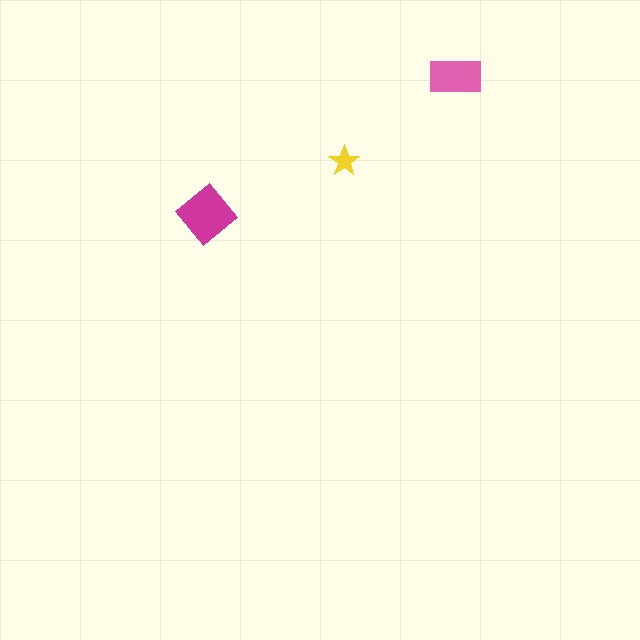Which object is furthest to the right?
The pink rectangle is rightmost.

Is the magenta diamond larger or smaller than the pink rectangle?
Larger.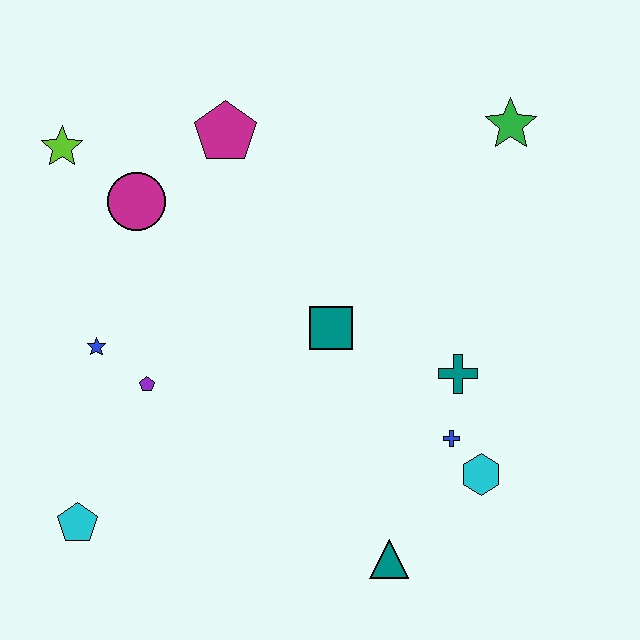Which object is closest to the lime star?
The magenta circle is closest to the lime star.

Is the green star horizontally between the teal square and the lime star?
No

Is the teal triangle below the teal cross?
Yes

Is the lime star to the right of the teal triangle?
No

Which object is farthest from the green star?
The cyan pentagon is farthest from the green star.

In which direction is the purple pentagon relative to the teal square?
The purple pentagon is to the left of the teal square.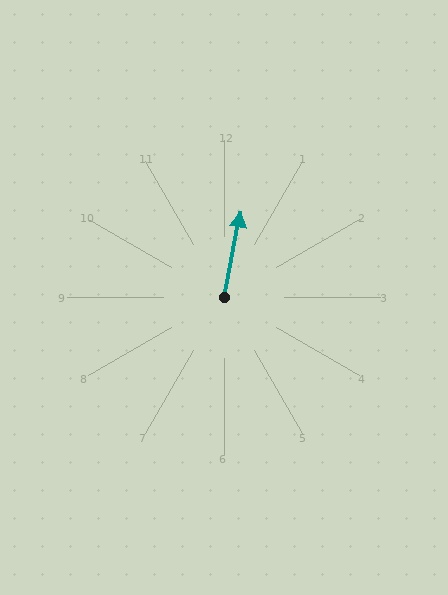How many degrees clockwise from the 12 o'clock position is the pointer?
Approximately 11 degrees.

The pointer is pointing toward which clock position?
Roughly 12 o'clock.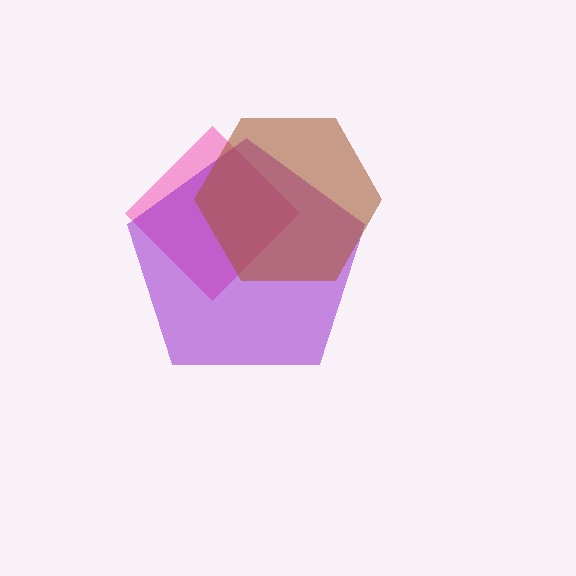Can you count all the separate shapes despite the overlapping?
Yes, there are 3 separate shapes.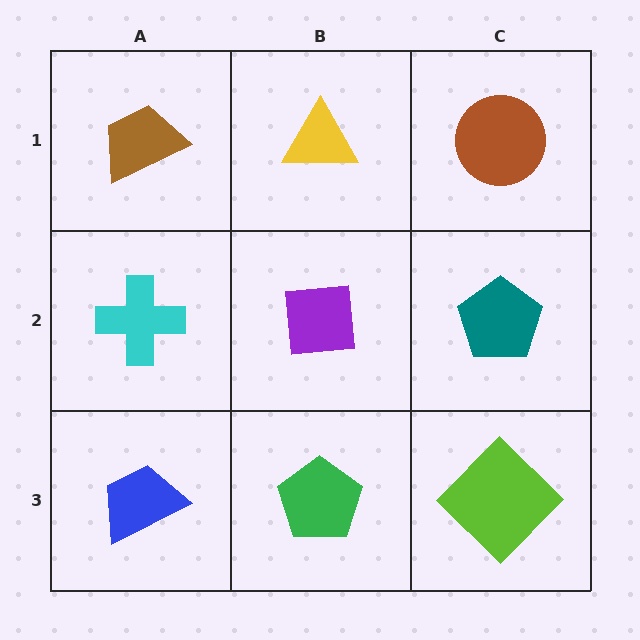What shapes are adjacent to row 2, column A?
A brown trapezoid (row 1, column A), a blue trapezoid (row 3, column A), a purple square (row 2, column B).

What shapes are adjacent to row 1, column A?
A cyan cross (row 2, column A), a yellow triangle (row 1, column B).